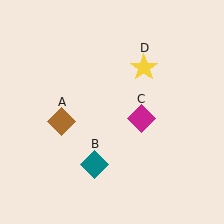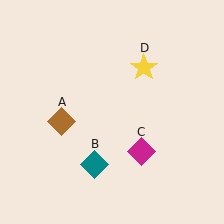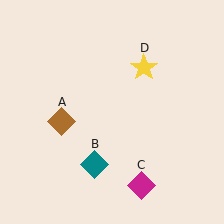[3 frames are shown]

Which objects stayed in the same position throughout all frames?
Brown diamond (object A) and teal diamond (object B) and yellow star (object D) remained stationary.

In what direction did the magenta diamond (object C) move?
The magenta diamond (object C) moved down.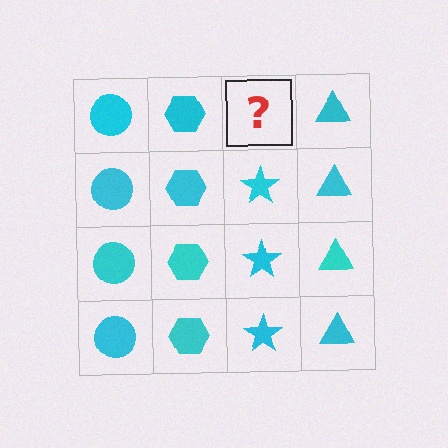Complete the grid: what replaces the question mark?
The question mark should be replaced with a cyan star.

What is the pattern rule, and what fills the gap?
The rule is that each column has a consistent shape. The gap should be filled with a cyan star.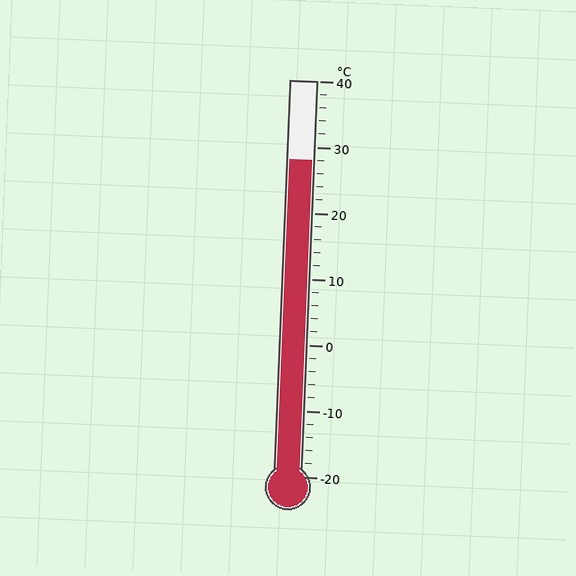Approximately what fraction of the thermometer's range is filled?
The thermometer is filled to approximately 80% of its range.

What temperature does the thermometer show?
The thermometer shows approximately 28°C.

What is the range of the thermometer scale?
The thermometer scale ranges from -20°C to 40°C.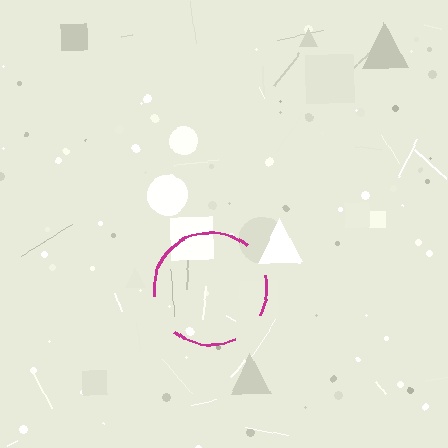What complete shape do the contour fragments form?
The contour fragments form a circle.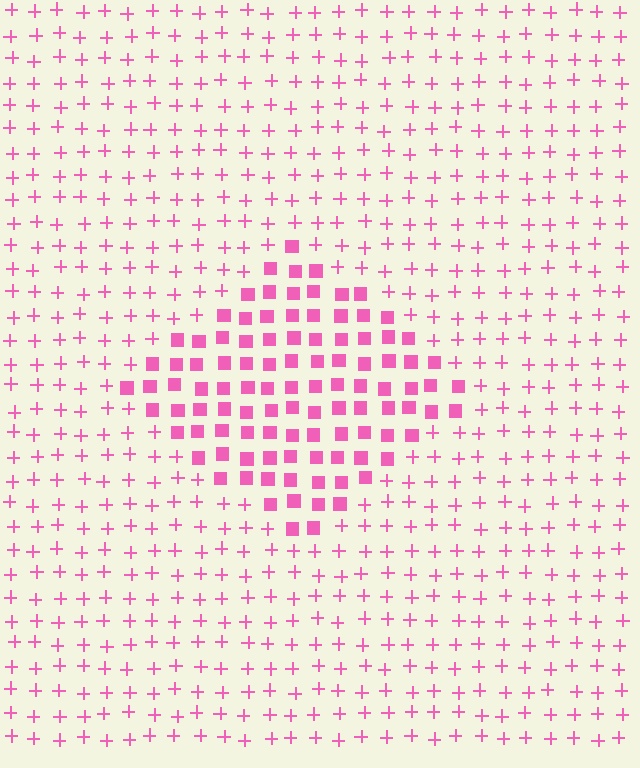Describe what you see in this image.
The image is filled with small pink elements arranged in a uniform grid. A diamond-shaped region contains squares, while the surrounding area contains plus signs. The boundary is defined purely by the change in element shape.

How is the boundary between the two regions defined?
The boundary is defined by a change in element shape: squares inside vs. plus signs outside. All elements share the same color and spacing.